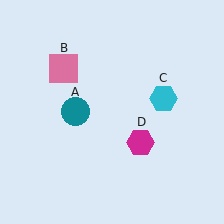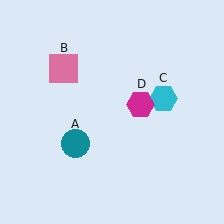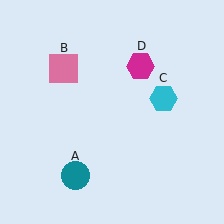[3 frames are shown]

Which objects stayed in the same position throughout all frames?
Pink square (object B) and cyan hexagon (object C) remained stationary.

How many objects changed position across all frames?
2 objects changed position: teal circle (object A), magenta hexagon (object D).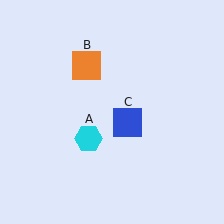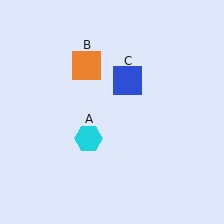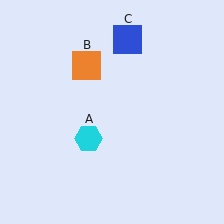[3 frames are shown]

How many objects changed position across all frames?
1 object changed position: blue square (object C).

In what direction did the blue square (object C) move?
The blue square (object C) moved up.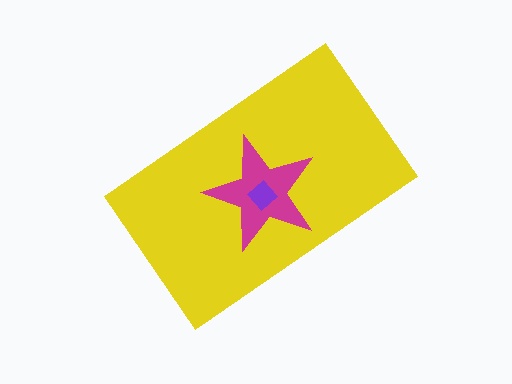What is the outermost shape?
The yellow rectangle.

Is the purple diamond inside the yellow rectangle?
Yes.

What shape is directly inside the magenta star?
The purple diamond.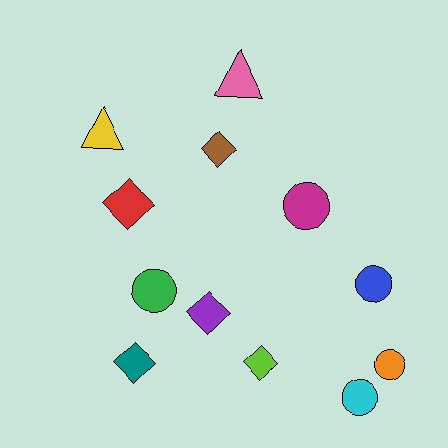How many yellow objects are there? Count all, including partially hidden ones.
There is 1 yellow object.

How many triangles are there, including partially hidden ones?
There are 2 triangles.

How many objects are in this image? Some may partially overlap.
There are 12 objects.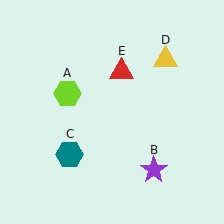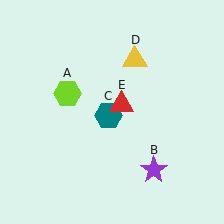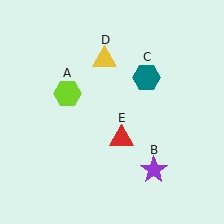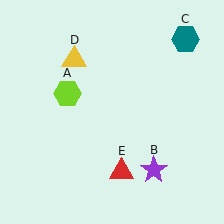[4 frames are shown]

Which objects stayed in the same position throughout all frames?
Lime hexagon (object A) and purple star (object B) remained stationary.